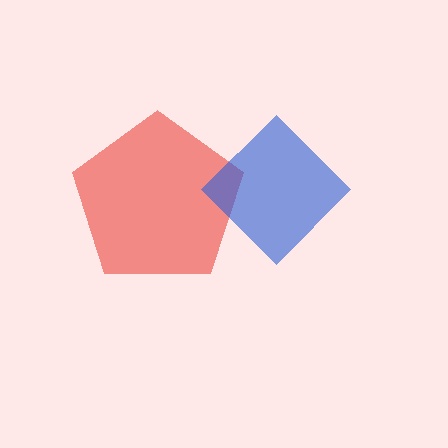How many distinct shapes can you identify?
There are 2 distinct shapes: a red pentagon, a blue diamond.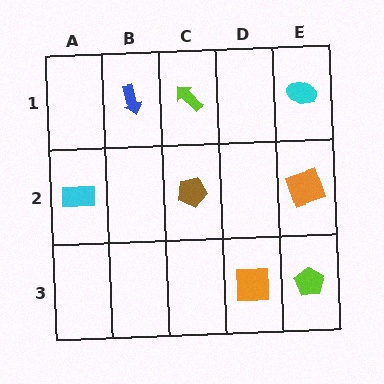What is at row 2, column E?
An orange square.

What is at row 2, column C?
A brown pentagon.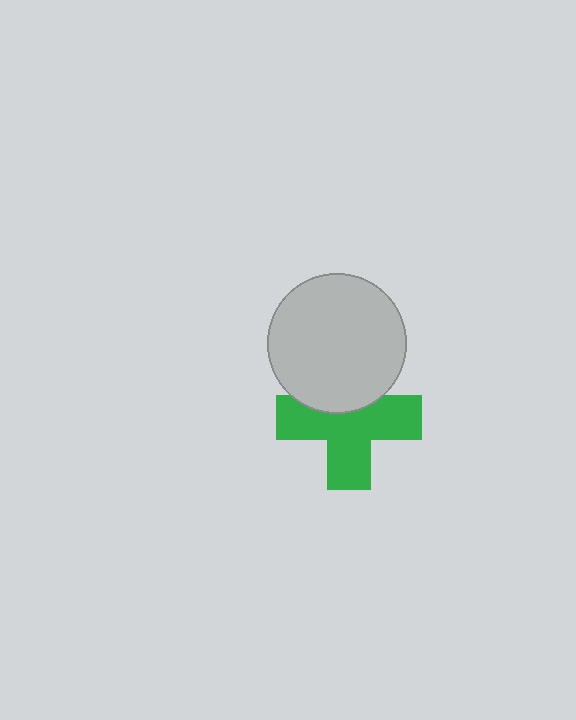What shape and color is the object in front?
The object in front is a light gray circle.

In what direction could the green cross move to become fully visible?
The green cross could move down. That would shift it out from behind the light gray circle entirely.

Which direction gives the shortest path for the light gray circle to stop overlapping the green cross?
Moving up gives the shortest separation.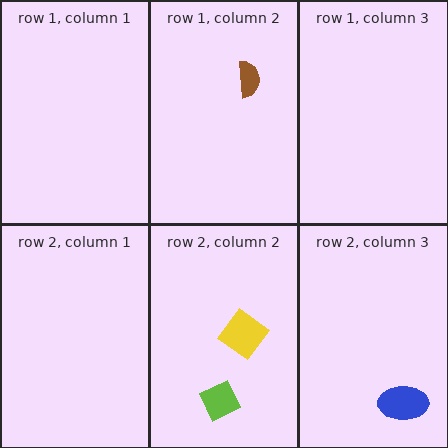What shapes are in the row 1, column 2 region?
The brown semicircle.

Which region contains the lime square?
The row 2, column 2 region.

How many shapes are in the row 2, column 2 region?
2.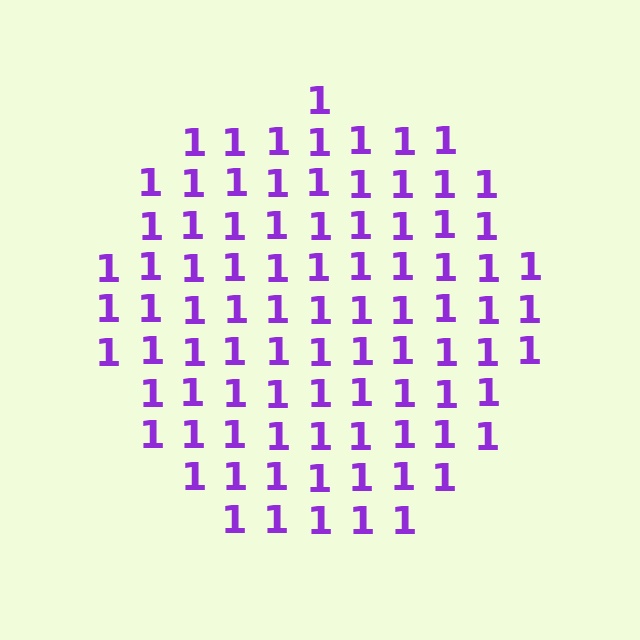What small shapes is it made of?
It is made of small digit 1's.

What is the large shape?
The large shape is a circle.